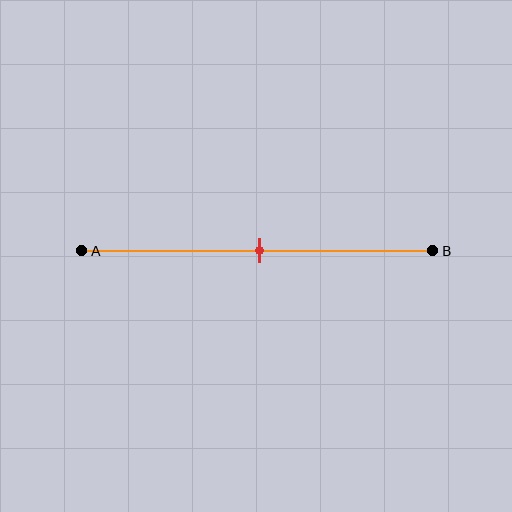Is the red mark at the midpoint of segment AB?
Yes, the mark is approximately at the midpoint.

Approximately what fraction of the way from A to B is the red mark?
The red mark is approximately 50% of the way from A to B.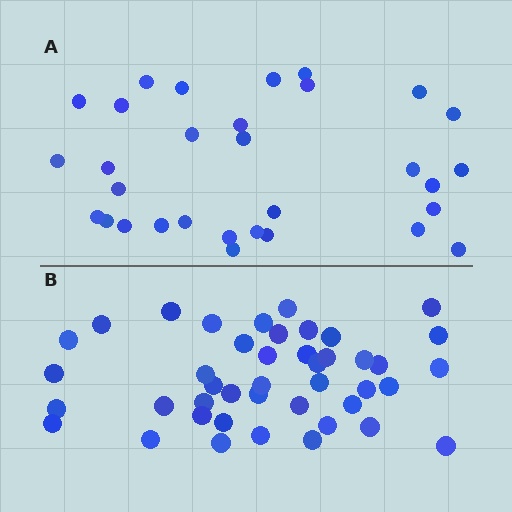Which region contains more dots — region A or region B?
Region B (the bottom region) has more dots.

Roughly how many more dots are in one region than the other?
Region B has roughly 12 or so more dots than region A.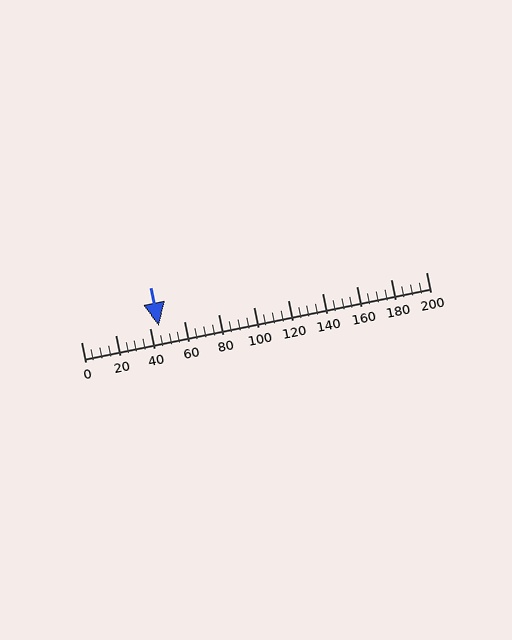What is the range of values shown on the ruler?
The ruler shows values from 0 to 200.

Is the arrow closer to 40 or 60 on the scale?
The arrow is closer to 40.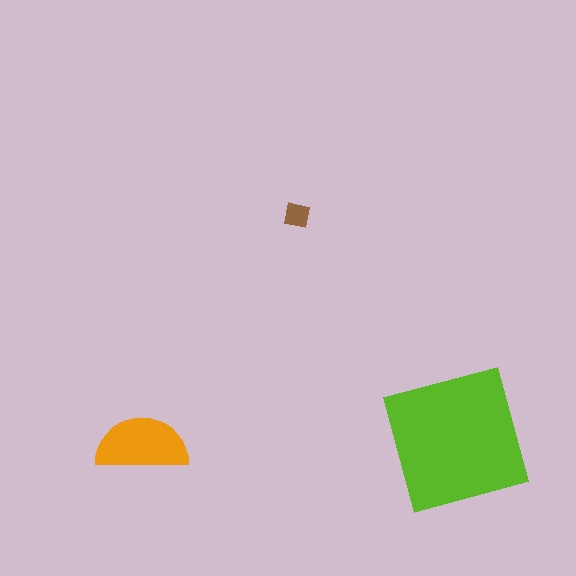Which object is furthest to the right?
The lime square is rightmost.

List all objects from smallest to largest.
The brown square, the orange semicircle, the lime square.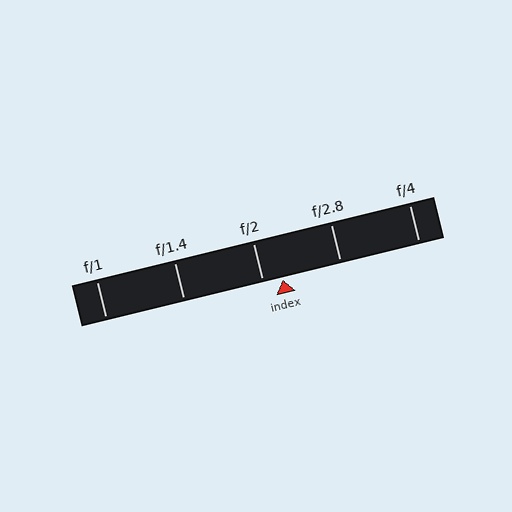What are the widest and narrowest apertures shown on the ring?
The widest aperture shown is f/1 and the narrowest is f/4.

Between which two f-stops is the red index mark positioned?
The index mark is between f/2 and f/2.8.